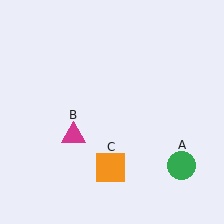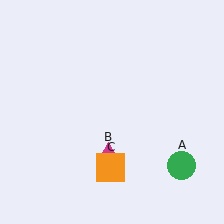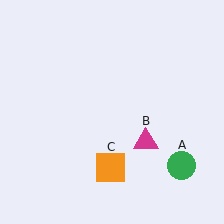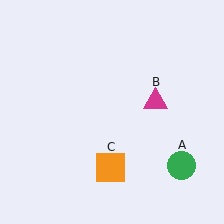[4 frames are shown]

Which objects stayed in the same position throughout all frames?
Green circle (object A) and orange square (object C) remained stationary.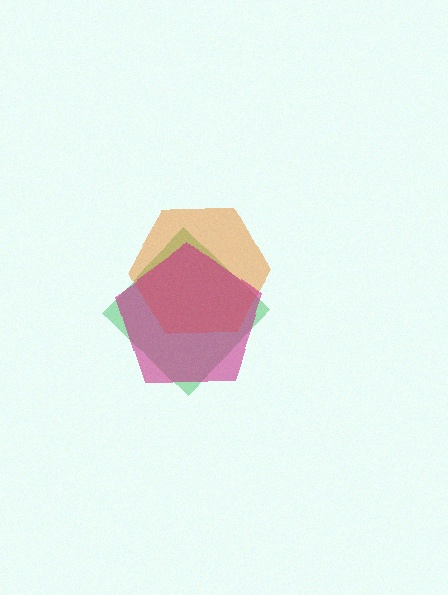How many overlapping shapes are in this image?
There are 3 overlapping shapes in the image.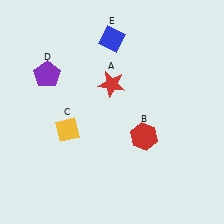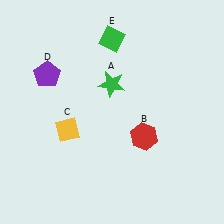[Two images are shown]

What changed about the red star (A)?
In Image 1, A is red. In Image 2, it changed to green.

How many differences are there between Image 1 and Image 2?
There are 2 differences between the two images.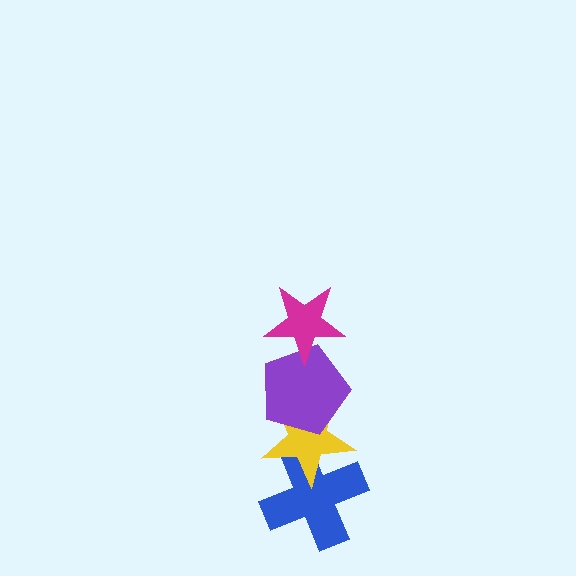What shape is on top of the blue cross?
The yellow star is on top of the blue cross.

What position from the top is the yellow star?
The yellow star is 3rd from the top.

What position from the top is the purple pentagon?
The purple pentagon is 2nd from the top.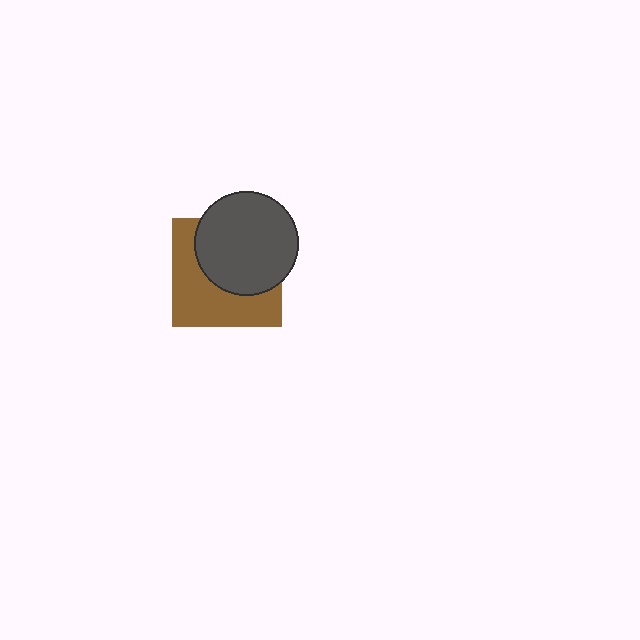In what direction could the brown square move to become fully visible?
The brown square could move toward the lower-left. That would shift it out from behind the dark gray circle entirely.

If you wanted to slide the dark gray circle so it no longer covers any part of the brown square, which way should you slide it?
Slide it toward the upper-right — that is the most direct way to separate the two shapes.